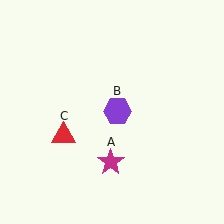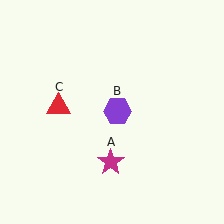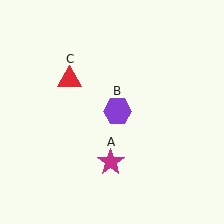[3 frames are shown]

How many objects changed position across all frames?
1 object changed position: red triangle (object C).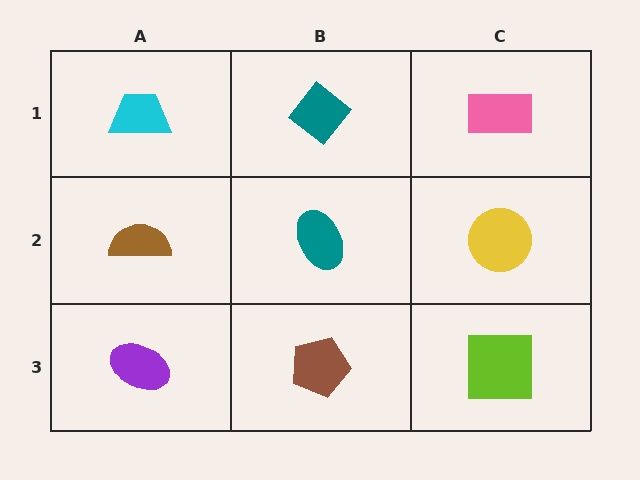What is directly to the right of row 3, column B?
A lime square.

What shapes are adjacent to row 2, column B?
A teal diamond (row 1, column B), a brown pentagon (row 3, column B), a brown semicircle (row 2, column A), a yellow circle (row 2, column C).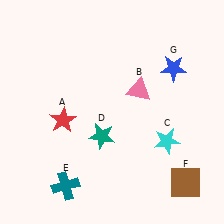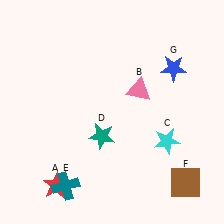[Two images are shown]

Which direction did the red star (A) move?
The red star (A) moved down.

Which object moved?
The red star (A) moved down.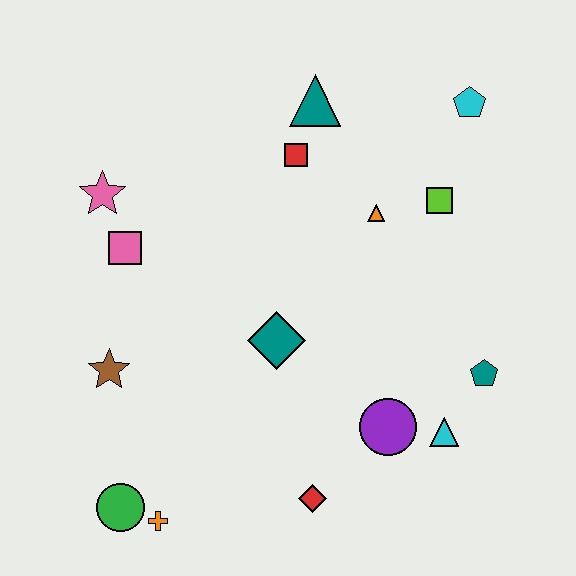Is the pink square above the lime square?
No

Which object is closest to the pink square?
The pink star is closest to the pink square.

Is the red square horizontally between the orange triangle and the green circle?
Yes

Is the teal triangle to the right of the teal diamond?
Yes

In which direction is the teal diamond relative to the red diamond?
The teal diamond is above the red diamond.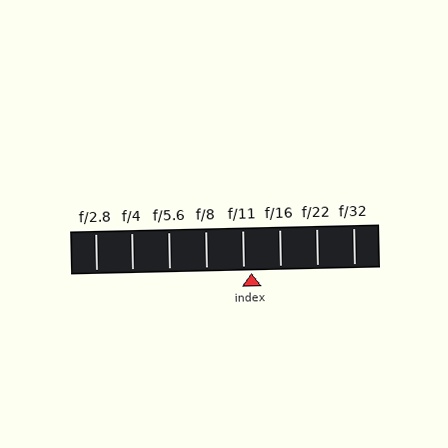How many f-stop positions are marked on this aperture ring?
There are 8 f-stop positions marked.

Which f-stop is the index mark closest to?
The index mark is closest to f/11.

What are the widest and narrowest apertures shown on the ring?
The widest aperture shown is f/2.8 and the narrowest is f/32.